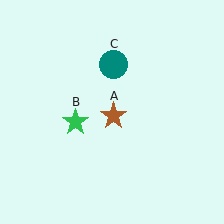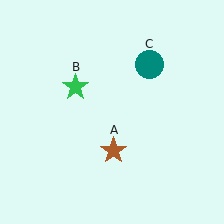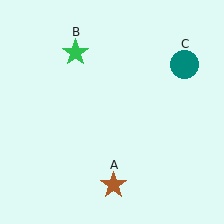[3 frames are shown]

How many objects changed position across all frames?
3 objects changed position: brown star (object A), green star (object B), teal circle (object C).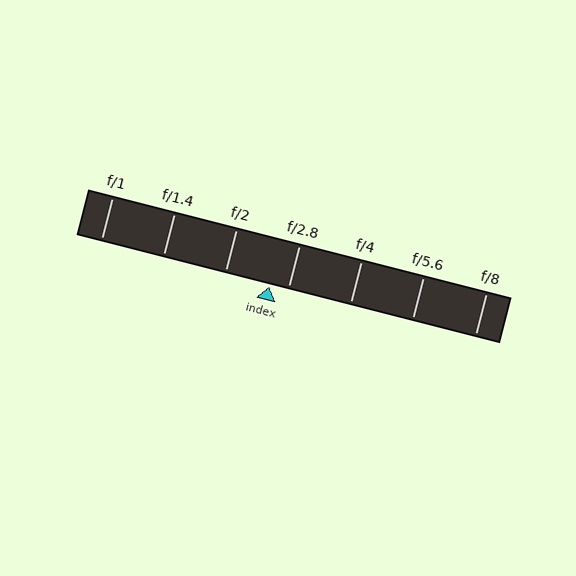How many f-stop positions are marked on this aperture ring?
There are 7 f-stop positions marked.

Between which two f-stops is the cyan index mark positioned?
The index mark is between f/2 and f/2.8.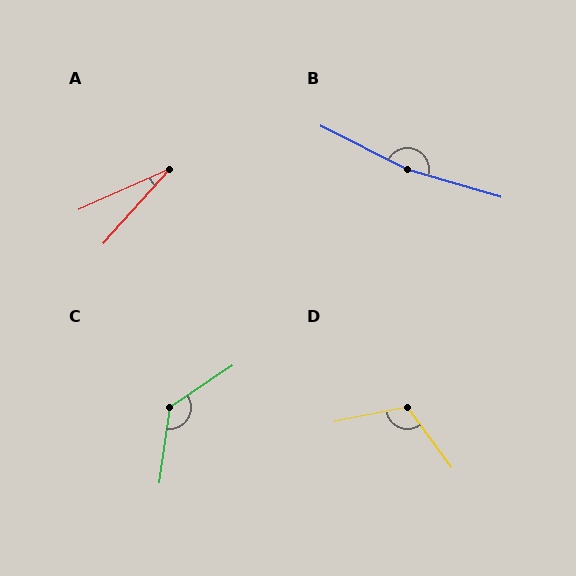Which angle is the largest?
B, at approximately 170 degrees.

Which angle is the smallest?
A, at approximately 24 degrees.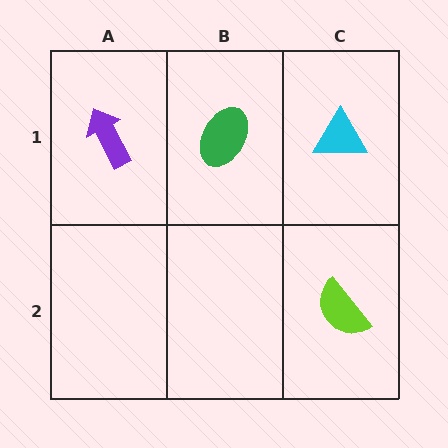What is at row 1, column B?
A green ellipse.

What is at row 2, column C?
A lime semicircle.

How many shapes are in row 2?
1 shape.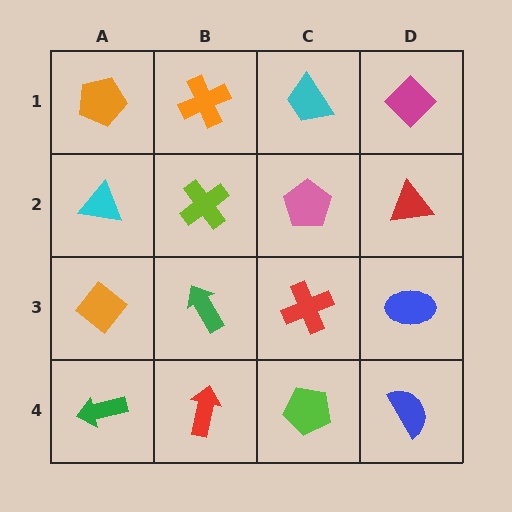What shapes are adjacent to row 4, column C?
A red cross (row 3, column C), a red arrow (row 4, column B), a blue semicircle (row 4, column D).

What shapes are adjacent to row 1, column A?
A cyan triangle (row 2, column A), an orange cross (row 1, column B).